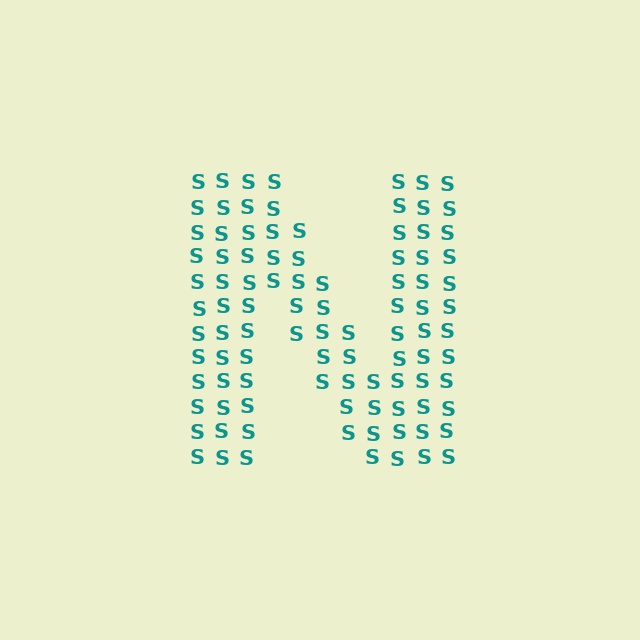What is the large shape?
The large shape is the letter N.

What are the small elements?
The small elements are letter S's.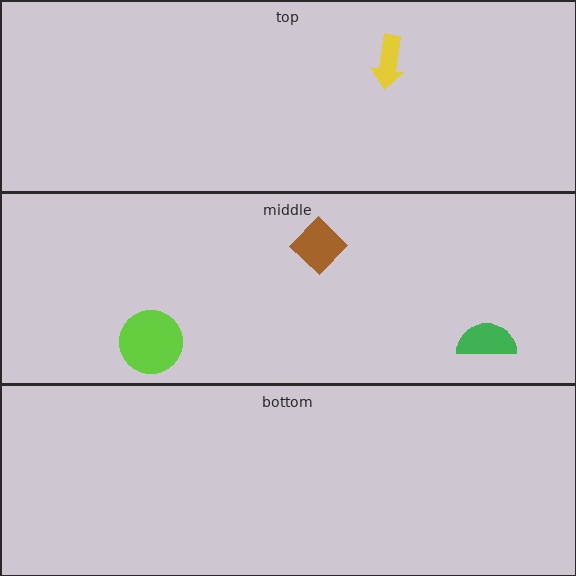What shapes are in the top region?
The yellow arrow.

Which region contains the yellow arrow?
The top region.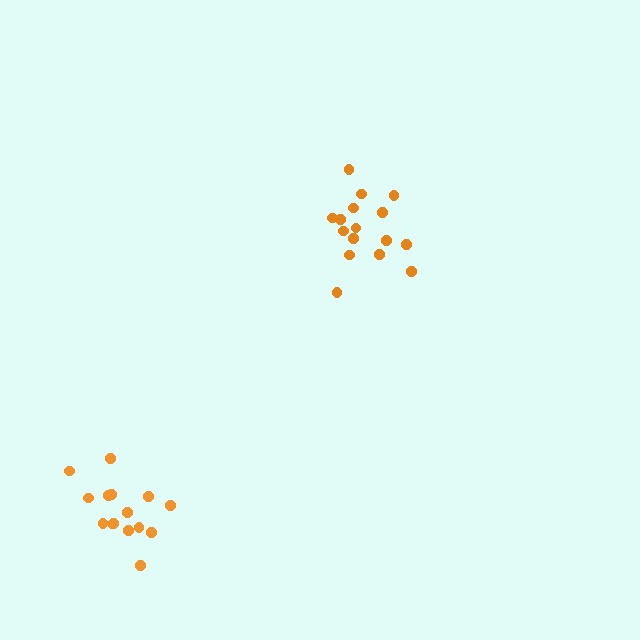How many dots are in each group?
Group 1: 16 dots, Group 2: 15 dots (31 total).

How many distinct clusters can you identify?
There are 2 distinct clusters.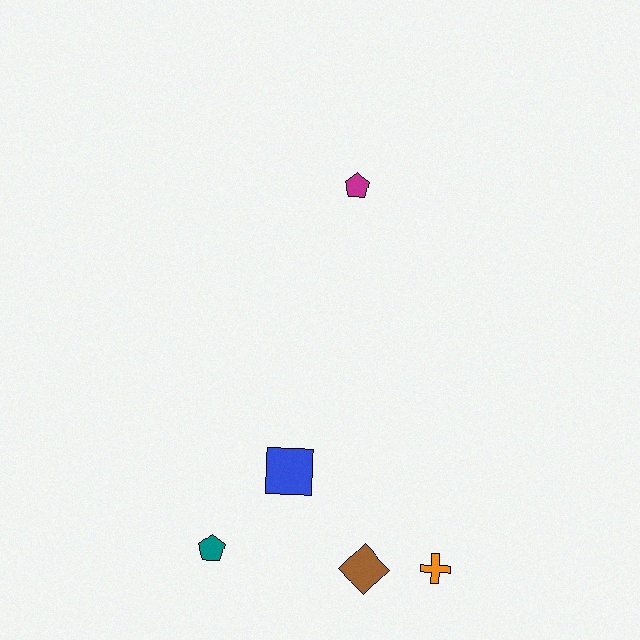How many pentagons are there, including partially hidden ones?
There are 2 pentagons.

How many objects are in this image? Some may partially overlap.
There are 5 objects.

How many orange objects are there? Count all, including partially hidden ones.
There is 1 orange object.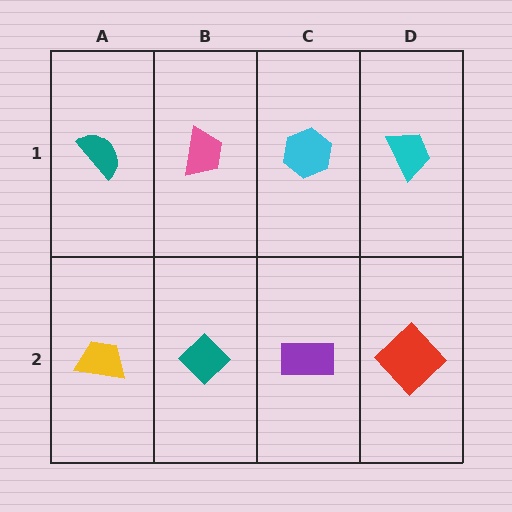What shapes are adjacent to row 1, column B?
A teal diamond (row 2, column B), a teal semicircle (row 1, column A), a cyan hexagon (row 1, column C).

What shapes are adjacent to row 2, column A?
A teal semicircle (row 1, column A), a teal diamond (row 2, column B).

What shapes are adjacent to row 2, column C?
A cyan hexagon (row 1, column C), a teal diamond (row 2, column B), a red diamond (row 2, column D).